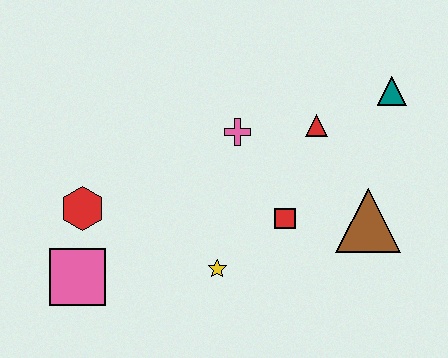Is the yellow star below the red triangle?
Yes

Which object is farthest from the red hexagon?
The teal triangle is farthest from the red hexagon.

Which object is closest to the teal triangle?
The red triangle is closest to the teal triangle.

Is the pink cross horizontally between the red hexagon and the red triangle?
Yes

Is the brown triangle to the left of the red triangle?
No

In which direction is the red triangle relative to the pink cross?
The red triangle is to the right of the pink cross.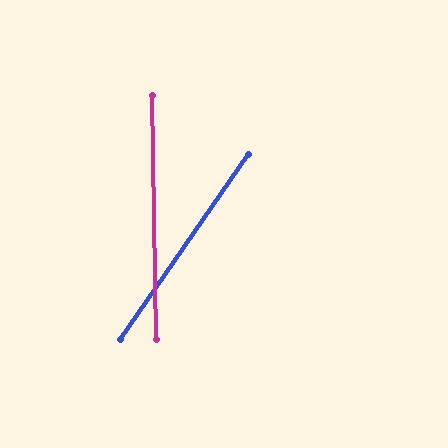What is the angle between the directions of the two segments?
Approximately 36 degrees.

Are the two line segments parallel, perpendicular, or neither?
Neither parallel nor perpendicular — they differ by about 36°.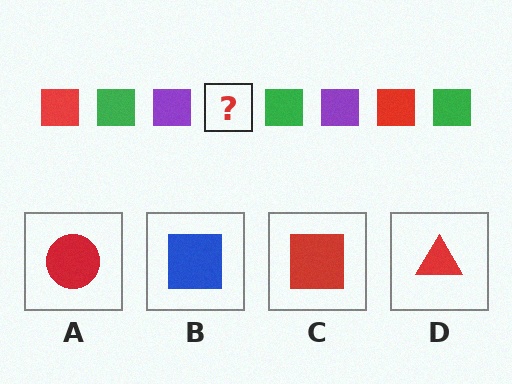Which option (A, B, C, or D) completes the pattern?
C.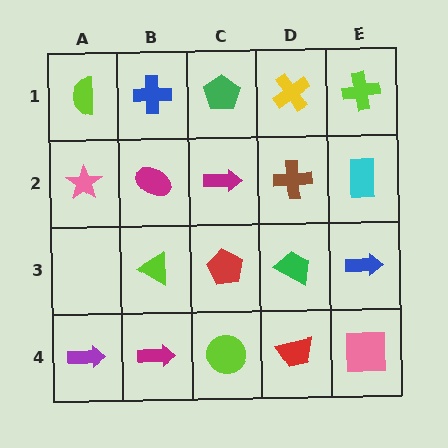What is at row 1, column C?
A green pentagon.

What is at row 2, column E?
A cyan rectangle.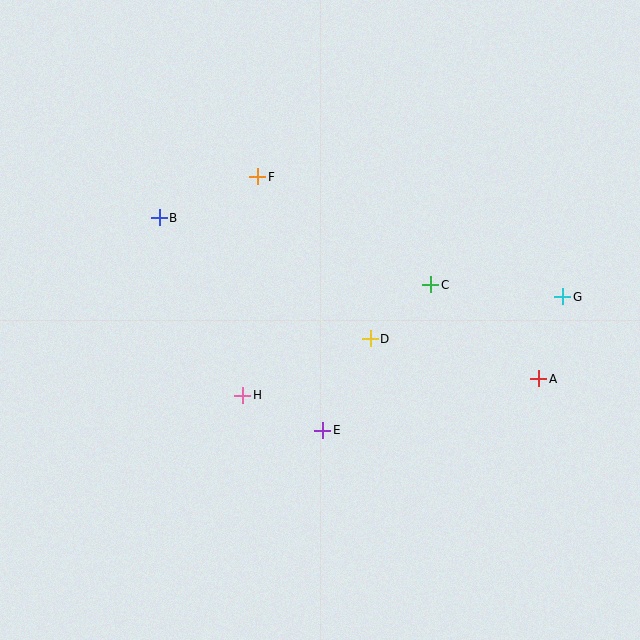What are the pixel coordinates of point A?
Point A is at (539, 379).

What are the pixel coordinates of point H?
Point H is at (243, 395).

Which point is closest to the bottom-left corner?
Point H is closest to the bottom-left corner.